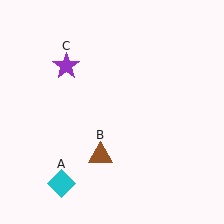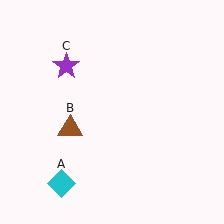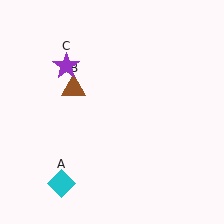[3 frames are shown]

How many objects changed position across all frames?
1 object changed position: brown triangle (object B).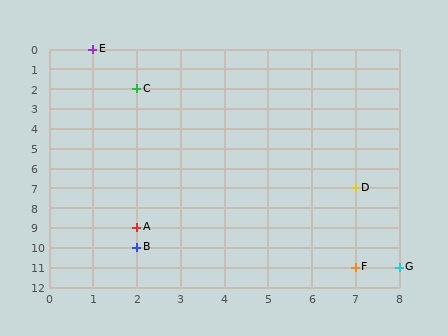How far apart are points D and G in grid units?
Points D and G are 1 column and 4 rows apart (about 4.1 grid units diagonally).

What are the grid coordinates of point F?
Point F is at grid coordinates (7, 11).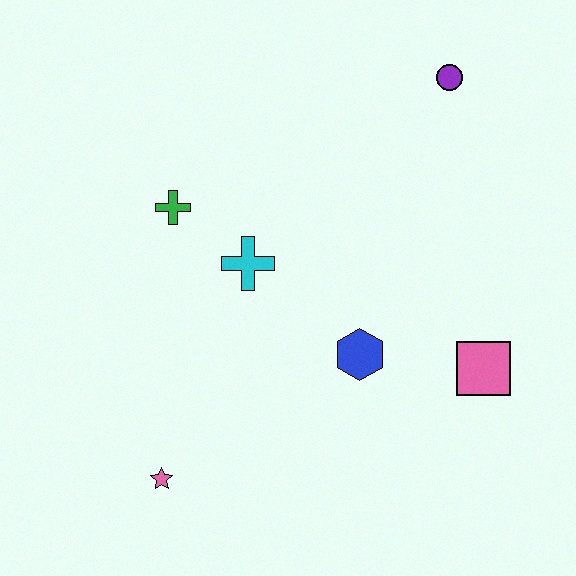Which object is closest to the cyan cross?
The green cross is closest to the cyan cross.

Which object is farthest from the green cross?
The pink square is farthest from the green cross.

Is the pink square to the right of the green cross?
Yes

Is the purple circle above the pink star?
Yes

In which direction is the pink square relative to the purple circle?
The pink square is below the purple circle.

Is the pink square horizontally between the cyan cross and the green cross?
No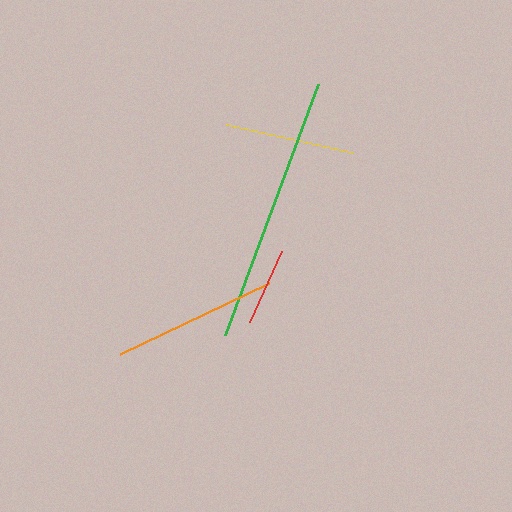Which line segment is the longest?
The green line is the longest at approximately 268 pixels.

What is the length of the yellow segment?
The yellow segment is approximately 129 pixels long.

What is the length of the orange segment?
The orange segment is approximately 164 pixels long.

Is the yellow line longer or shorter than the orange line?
The orange line is longer than the yellow line.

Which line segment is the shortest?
The red line is the shortest at approximately 78 pixels.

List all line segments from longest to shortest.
From longest to shortest: green, orange, yellow, red.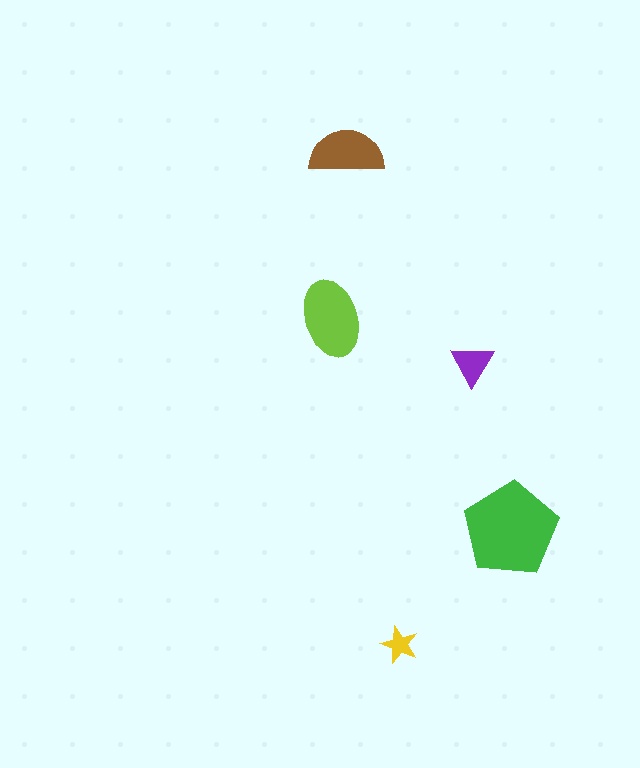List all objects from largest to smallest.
The green pentagon, the lime ellipse, the brown semicircle, the purple triangle, the yellow star.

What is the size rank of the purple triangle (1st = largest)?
4th.